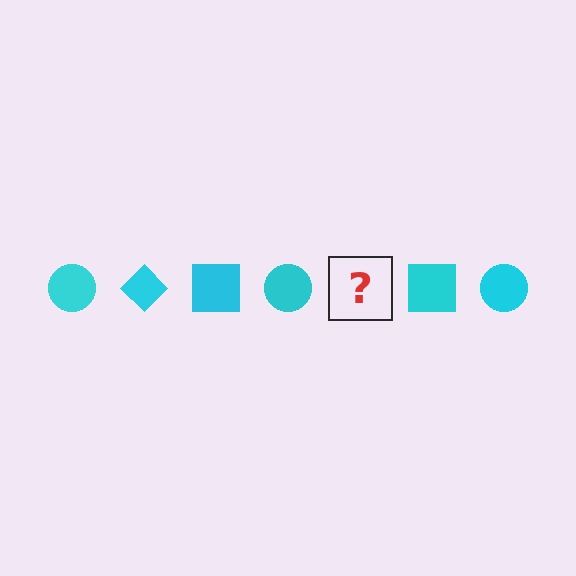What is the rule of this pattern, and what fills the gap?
The rule is that the pattern cycles through circle, diamond, square shapes in cyan. The gap should be filled with a cyan diamond.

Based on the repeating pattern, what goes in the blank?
The blank should be a cyan diamond.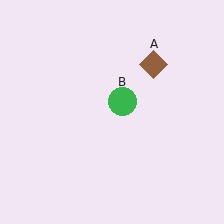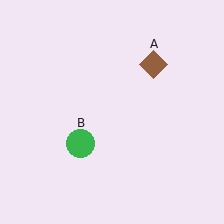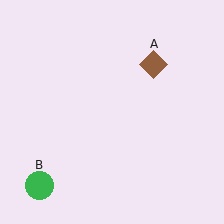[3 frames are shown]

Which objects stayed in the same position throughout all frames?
Brown diamond (object A) remained stationary.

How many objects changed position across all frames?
1 object changed position: green circle (object B).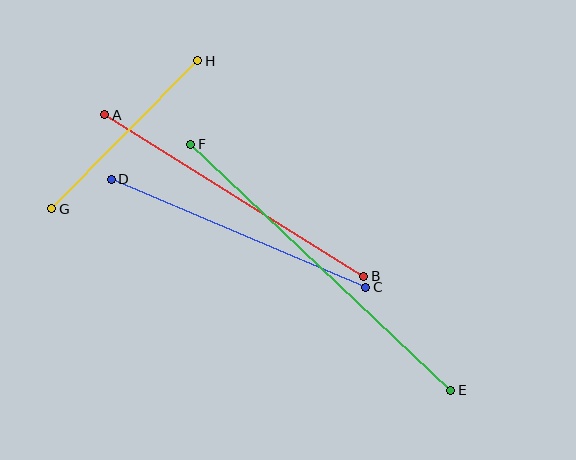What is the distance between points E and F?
The distance is approximately 358 pixels.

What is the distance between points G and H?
The distance is approximately 208 pixels.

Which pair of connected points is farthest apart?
Points E and F are farthest apart.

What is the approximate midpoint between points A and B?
The midpoint is at approximately (234, 195) pixels.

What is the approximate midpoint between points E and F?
The midpoint is at approximately (321, 267) pixels.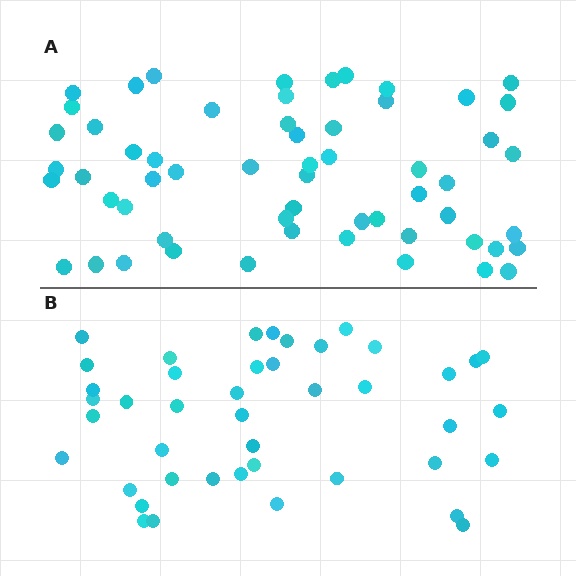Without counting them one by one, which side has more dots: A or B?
Region A (the top region) has more dots.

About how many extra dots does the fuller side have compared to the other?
Region A has approximately 15 more dots than region B.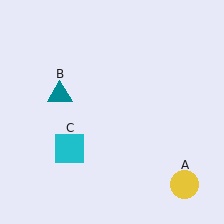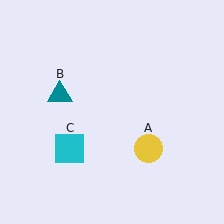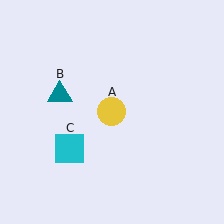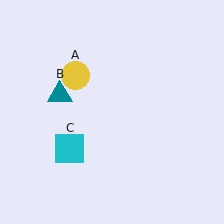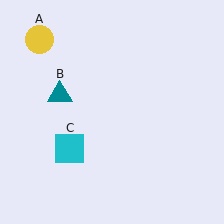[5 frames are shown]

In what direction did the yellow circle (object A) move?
The yellow circle (object A) moved up and to the left.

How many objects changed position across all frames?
1 object changed position: yellow circle (object A).